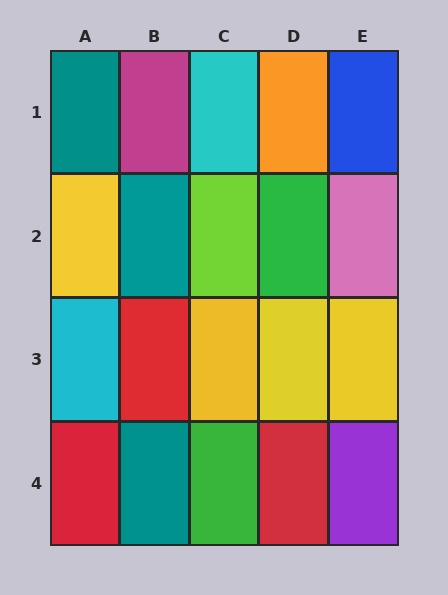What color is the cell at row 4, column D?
Red.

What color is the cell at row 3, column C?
Yellow.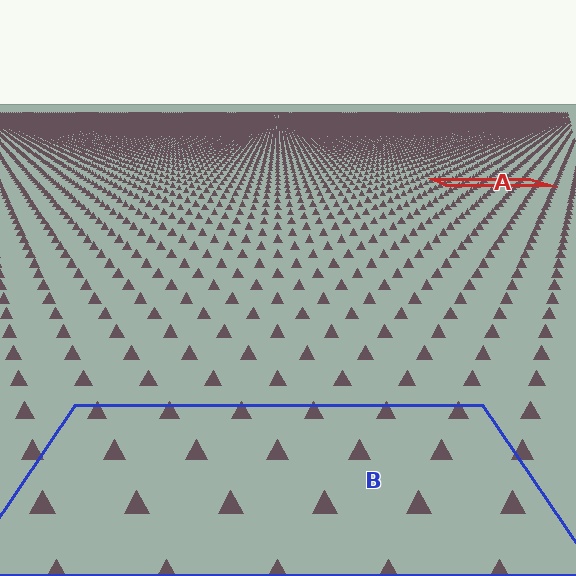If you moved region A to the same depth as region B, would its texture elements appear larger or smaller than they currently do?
They would appear larger. At a closer depth, the same texture elements are projected at a bigger on-screen size.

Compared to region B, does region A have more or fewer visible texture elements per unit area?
Region A has more texture elements per unit area — they are packed more densely because it is farther away.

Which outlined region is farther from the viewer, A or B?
Region A is farther from the viewer — the texture elements inside it appear smaller and more densely packed.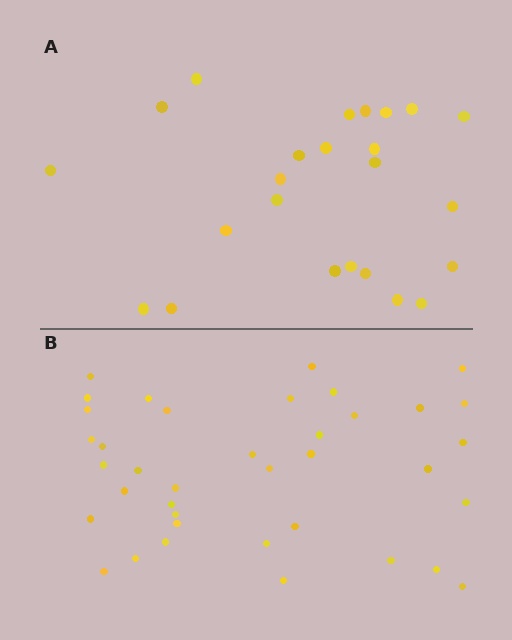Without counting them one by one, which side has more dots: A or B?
Region B (the bottom region) has more dots.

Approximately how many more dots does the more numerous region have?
Region B has approximately 15 more dots than region A.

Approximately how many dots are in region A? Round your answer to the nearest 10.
About 20 dots. (The exact count is 24, which rounds to 20.)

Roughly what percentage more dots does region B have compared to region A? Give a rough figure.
About 60% more.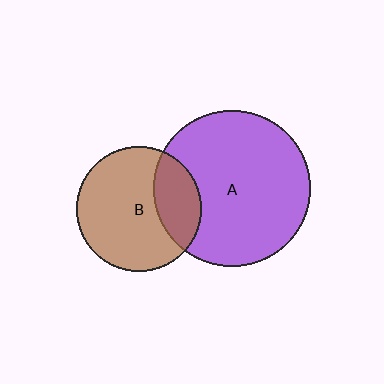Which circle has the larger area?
Circle A (purple).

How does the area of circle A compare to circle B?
Approximately 1.6 times.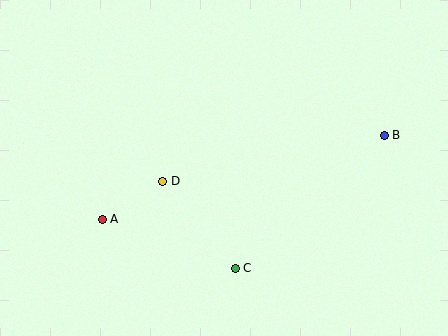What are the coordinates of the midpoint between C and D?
The midpoint between C and D is at (199, 225).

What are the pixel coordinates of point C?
Point C is at (235, 268).